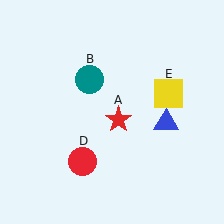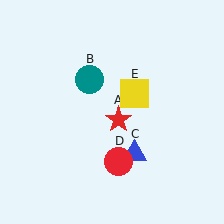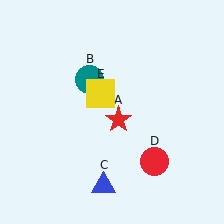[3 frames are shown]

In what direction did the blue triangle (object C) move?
The blue triangle (object C) moved down and to the left.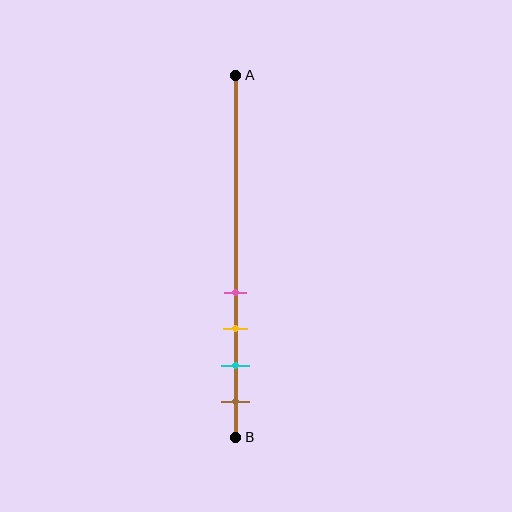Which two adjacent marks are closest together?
The pink and yellow marks are the closest adjacent pair.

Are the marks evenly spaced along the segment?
Yes, the marks are approximately evenly spaced.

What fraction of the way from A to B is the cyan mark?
The cyan mark is approximately 80% (0.8) of the way from A to B.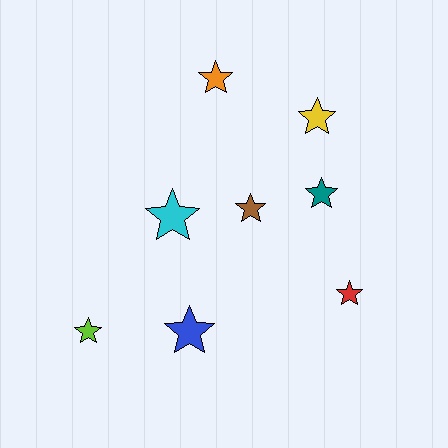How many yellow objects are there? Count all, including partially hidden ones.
There is 1 yellow object.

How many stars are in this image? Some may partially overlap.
There are 8 stars.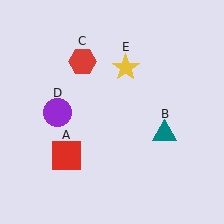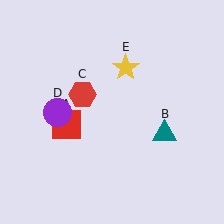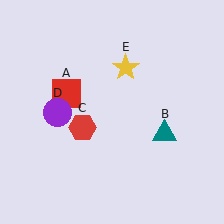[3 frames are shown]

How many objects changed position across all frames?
2 objects changed position: red square (object A), red hexagon (object C).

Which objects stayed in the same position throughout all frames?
Teal triangle (object B) and purple circle (object D) and yellow star (object E) remained stationary.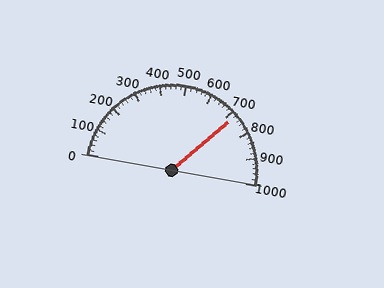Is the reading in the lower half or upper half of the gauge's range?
The reading is in the upper half of the range (0 to 1000).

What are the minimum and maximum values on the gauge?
The gauge ranges from 0 to 1000.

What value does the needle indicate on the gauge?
The needle indicates approximately 720.